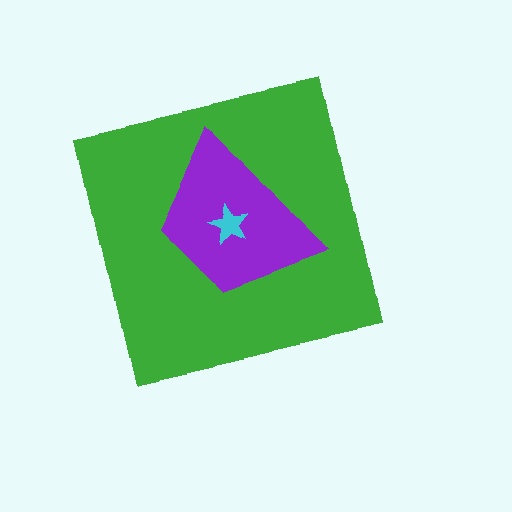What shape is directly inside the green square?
The purple trapezoid.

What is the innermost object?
The cyan star.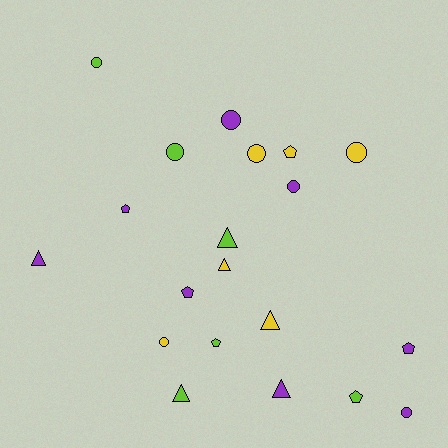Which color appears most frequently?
Purple, with 8 objects.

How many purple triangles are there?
There are 2 purple triangles.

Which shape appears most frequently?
Circle, with 8 objects.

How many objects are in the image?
There are 20 objects.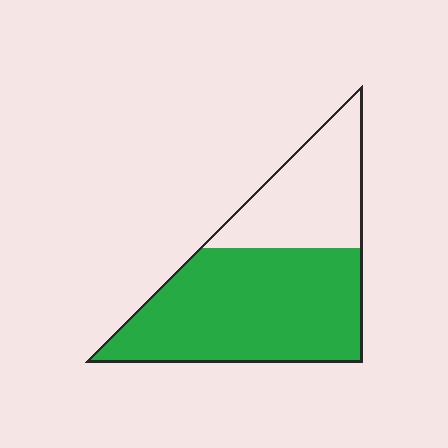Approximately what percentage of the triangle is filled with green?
Approximately 65%.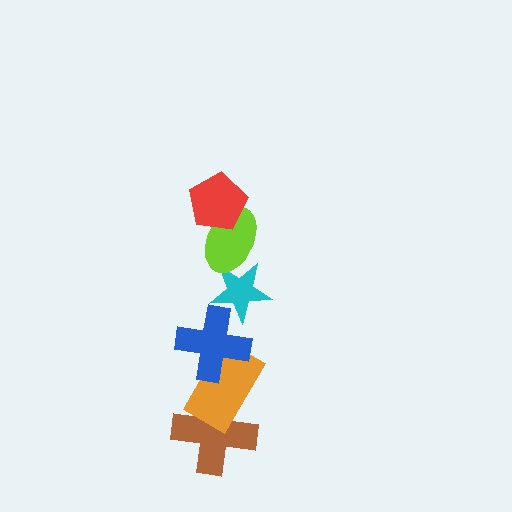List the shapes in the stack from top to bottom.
From top to bottom: the red pentagon, the lime ellipse, the cyan star, the blue cross, the orange rectangle, the brown cross.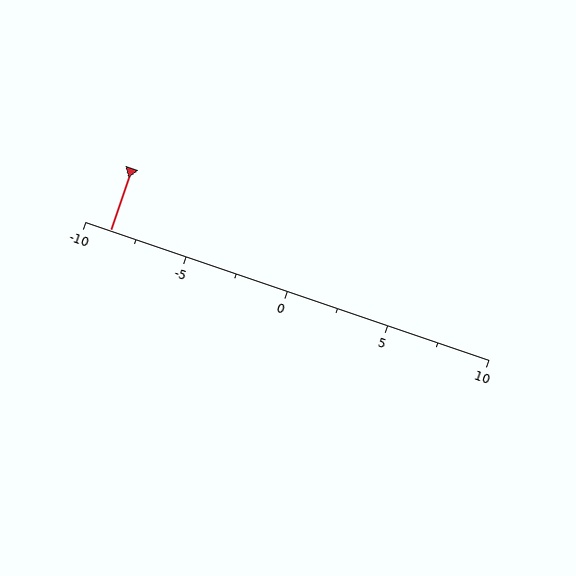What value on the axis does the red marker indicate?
The marker indicates approximately -8.8.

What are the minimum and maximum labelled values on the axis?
The axis runs from -10 to 10.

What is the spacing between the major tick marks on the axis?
The major ticks are spaced 5 apart.